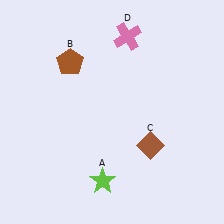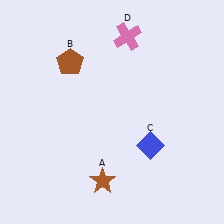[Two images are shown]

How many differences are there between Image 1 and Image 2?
There are 2 differences between the two images.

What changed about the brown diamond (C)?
In Image 1, C is brown. In Image 2, it changed to blue.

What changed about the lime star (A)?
In Image 1, A is lime. In Image 2, it changed to brown.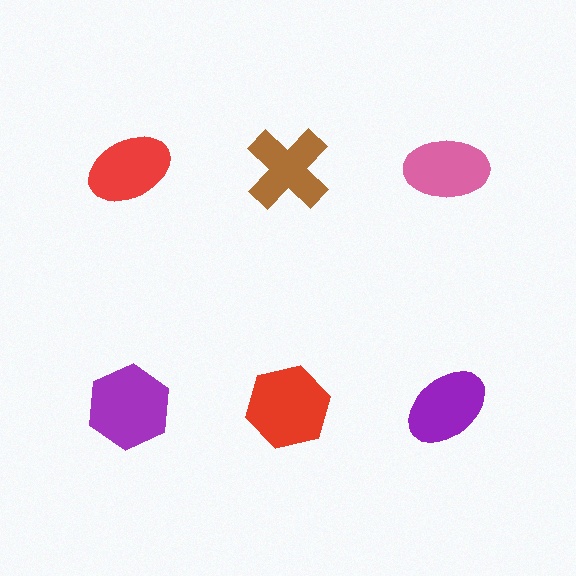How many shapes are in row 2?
3 shapes.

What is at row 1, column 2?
A brown cross.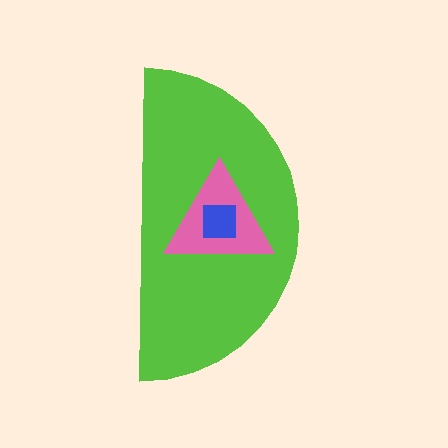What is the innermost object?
The blue square.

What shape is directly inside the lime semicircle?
The pink triangle.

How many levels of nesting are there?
3.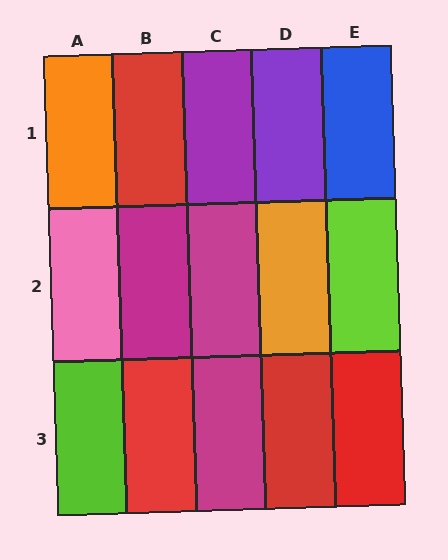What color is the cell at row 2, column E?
Lime.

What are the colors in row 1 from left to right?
Orange, red, purple, purple, blue.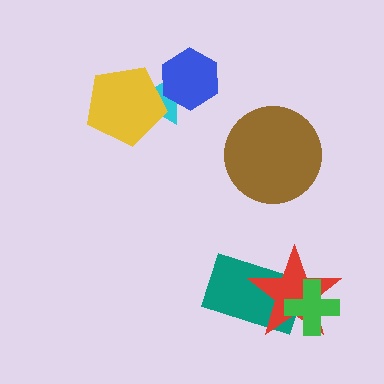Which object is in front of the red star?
The green cross is in front of the red star.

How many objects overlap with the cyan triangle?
2 objects overlap with the cyan triangle.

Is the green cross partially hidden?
No, no other shape covers it.